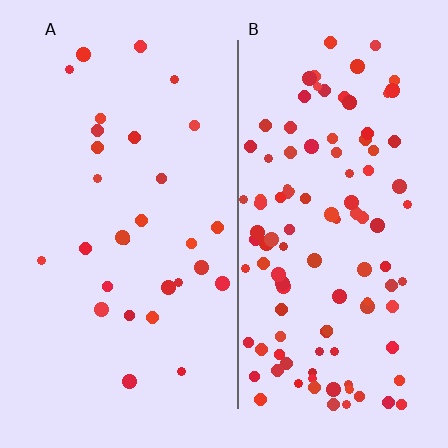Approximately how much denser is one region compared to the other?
Approximately 3.8× — region B over region A.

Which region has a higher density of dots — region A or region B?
B (the right).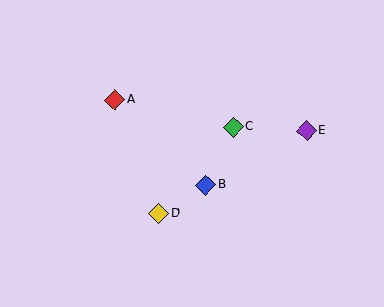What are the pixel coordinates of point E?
Point E is at (307, 131).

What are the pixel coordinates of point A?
Point A is at (115, 100).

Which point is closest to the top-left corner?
Point A is closest to the top-left corner.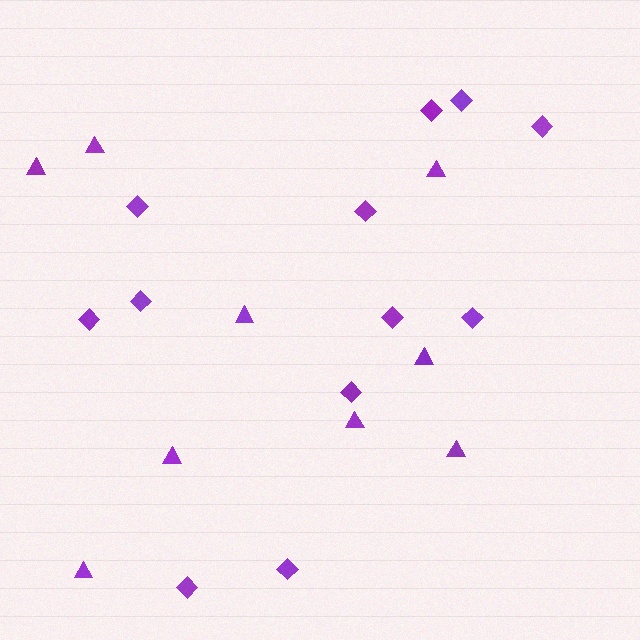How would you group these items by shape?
There are 2 groups: one group of diamonds (12) and one group of triangles (9).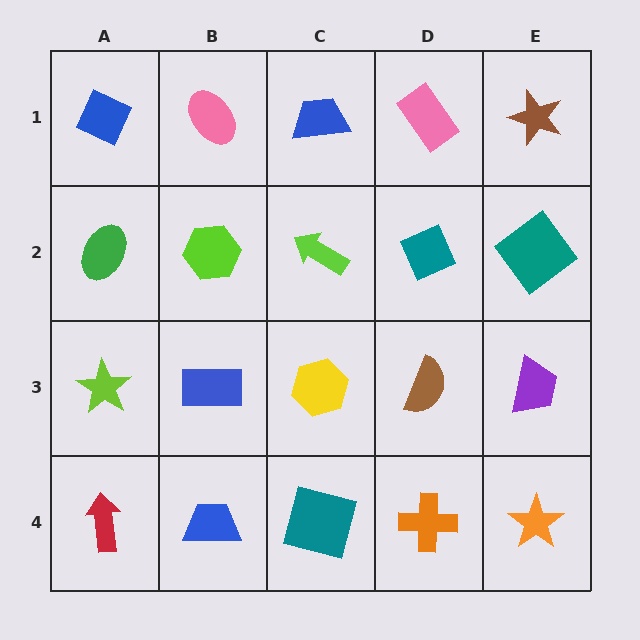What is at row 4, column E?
An orange star.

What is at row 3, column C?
A yellow hexagon.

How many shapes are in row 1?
5 shapes.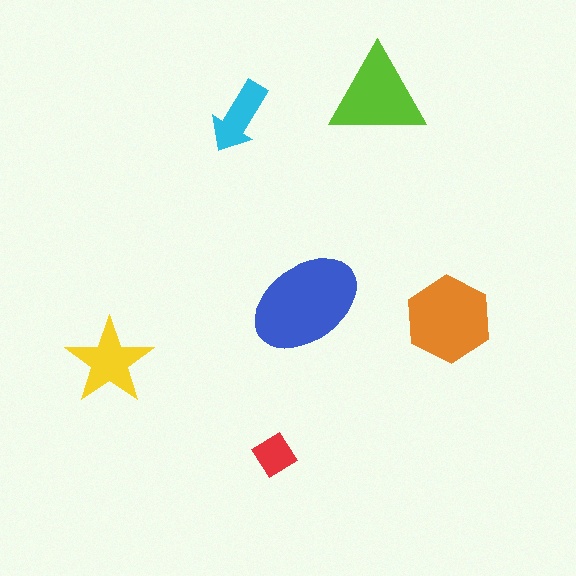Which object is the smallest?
The red diamond.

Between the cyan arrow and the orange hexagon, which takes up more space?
The orange hexagon.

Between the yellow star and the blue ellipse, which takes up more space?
The blue ellipse.